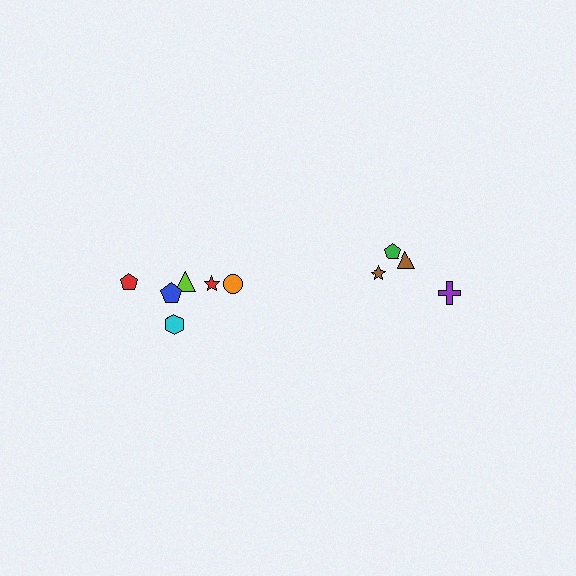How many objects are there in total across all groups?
There are 10 objects.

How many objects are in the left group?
There are 6 objects.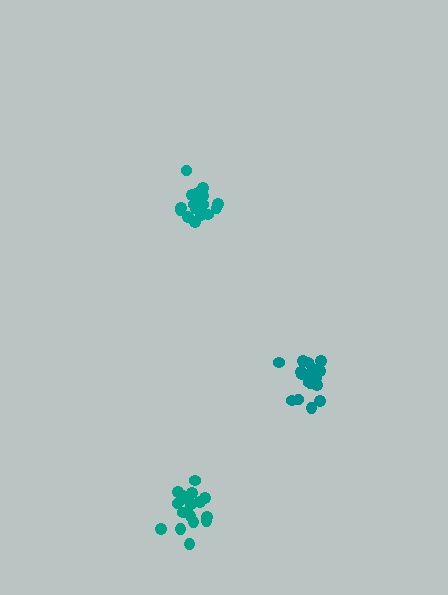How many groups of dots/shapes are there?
There are 3 groups.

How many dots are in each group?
Group 1: 19 dots, Group 2: 19 dots, Group 3: 18 dots (56 total).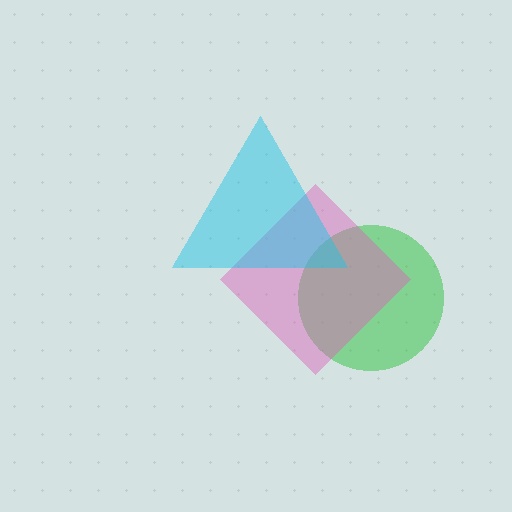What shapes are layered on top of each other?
The layered shapes are: a green circle, a pink diamond, a cyan triangle.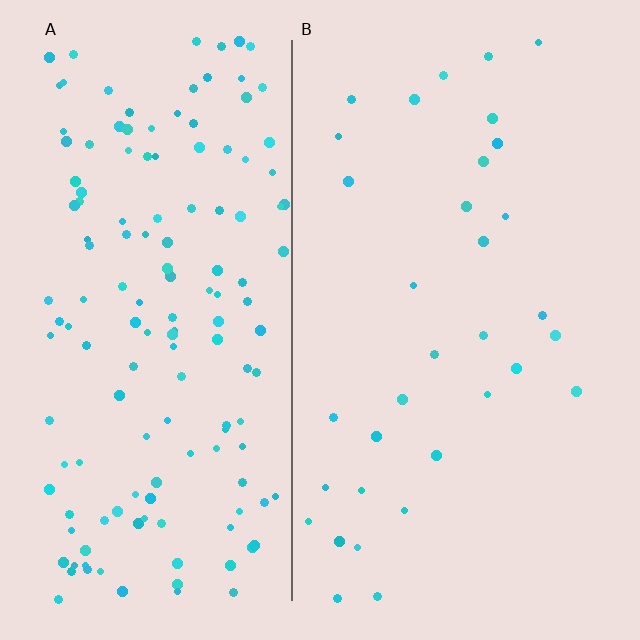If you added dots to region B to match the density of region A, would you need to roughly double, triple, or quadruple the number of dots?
Approximately quadruple.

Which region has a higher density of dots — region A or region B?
A (the left).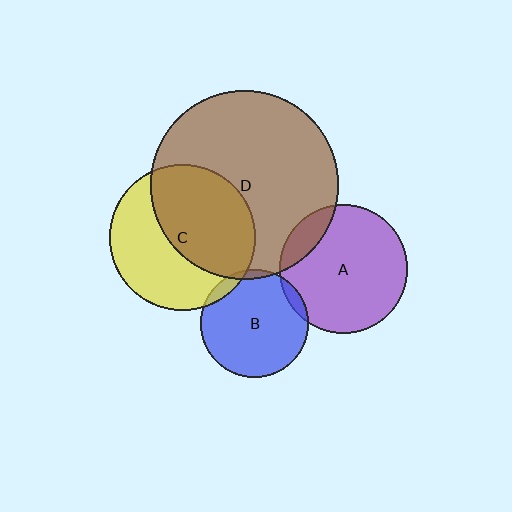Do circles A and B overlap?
Yes.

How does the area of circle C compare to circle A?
Approximately 1.3 times.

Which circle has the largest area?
Circle D (brown).